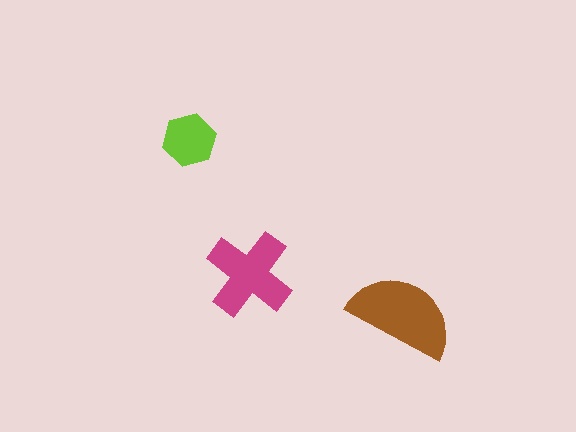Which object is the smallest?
The lime hexagon.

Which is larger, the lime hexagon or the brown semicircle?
The brown semicircle.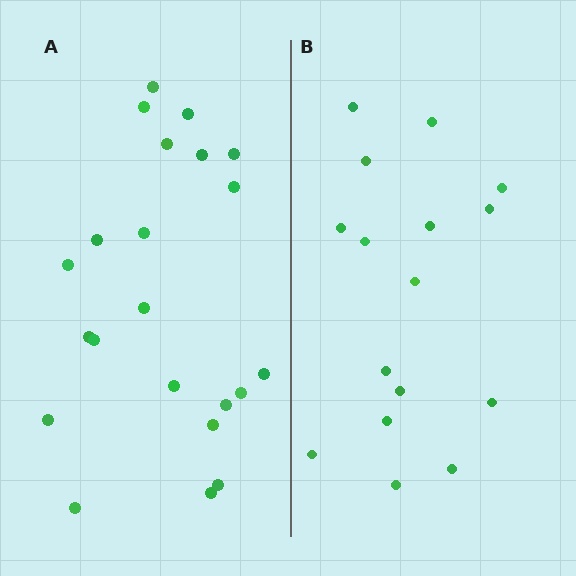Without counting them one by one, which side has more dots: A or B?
Region A (the left region) has more dots.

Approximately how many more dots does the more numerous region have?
Region A has about 6 more dots than region B.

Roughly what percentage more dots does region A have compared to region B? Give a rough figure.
About 40% more.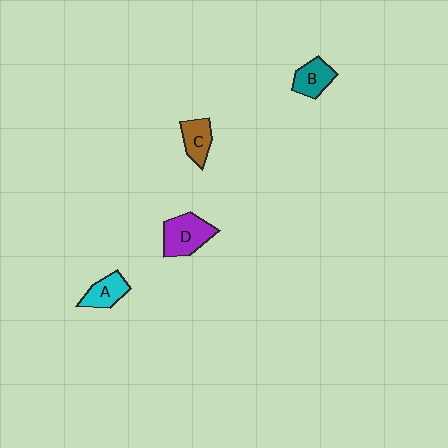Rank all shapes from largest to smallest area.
From largest to smallest: D (purple), B (teal), A (cyan), C (brown).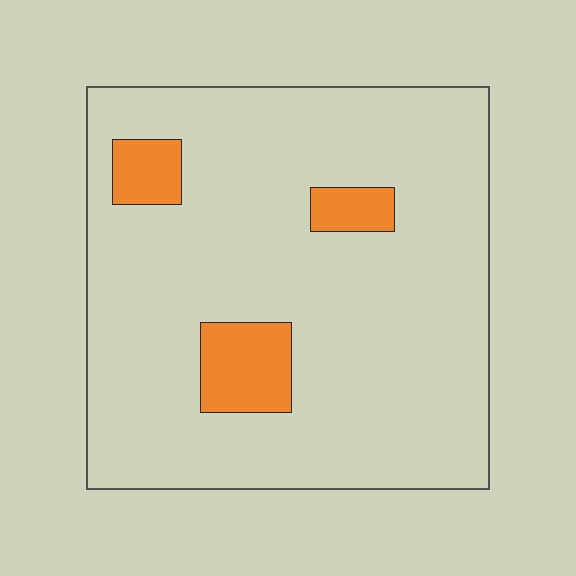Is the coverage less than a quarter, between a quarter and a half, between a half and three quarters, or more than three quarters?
Less than a quarter.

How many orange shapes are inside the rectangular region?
3.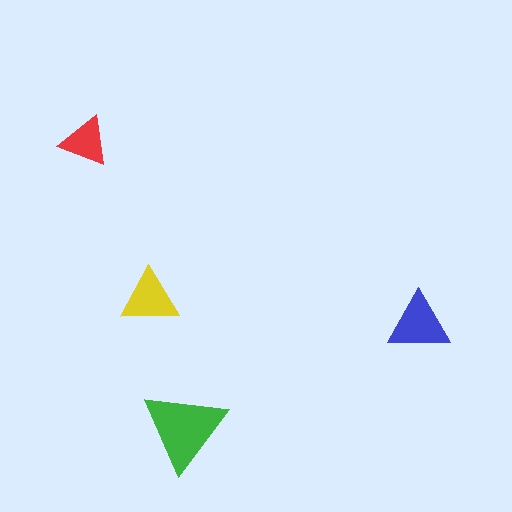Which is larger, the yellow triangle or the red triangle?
The yellow one.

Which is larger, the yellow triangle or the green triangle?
The green one.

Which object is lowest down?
The green triangle is bottommost.